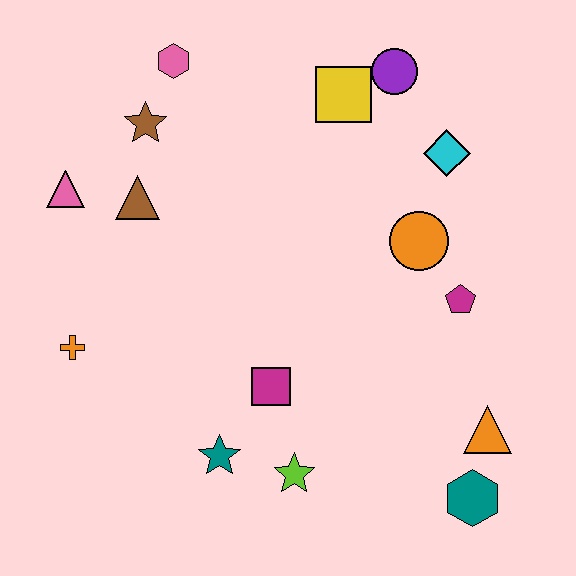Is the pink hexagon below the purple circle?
No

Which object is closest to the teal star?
The lime star is closest to the teal star.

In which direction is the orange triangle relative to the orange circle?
The orange triangle is below the orange circle.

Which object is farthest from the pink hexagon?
The teal hexagon is farthest from the pink hexagon.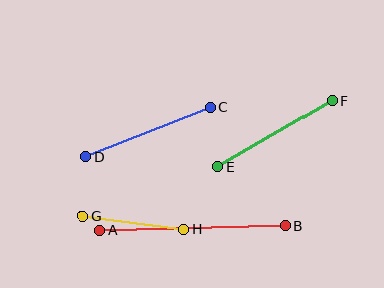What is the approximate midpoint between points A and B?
The midpoint is at approximately (192, 228) pixels.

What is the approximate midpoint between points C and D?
The midpoint is at approximately (148, 132) pixels.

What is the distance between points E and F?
The distance is approximately 133 pixels.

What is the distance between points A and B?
The distance is approximately 186 pixels.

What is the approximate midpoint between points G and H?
The midpoint is at approximately (133, 222) pixels.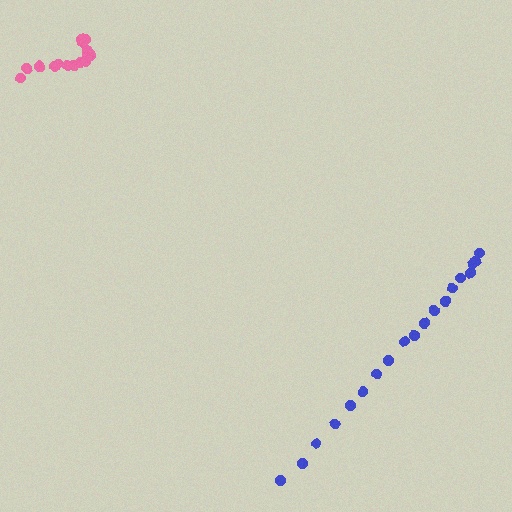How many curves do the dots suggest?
There are 2 distinct paths.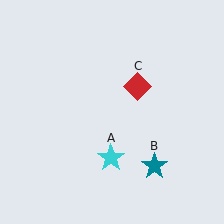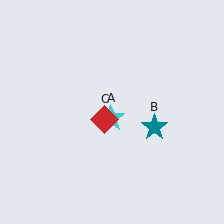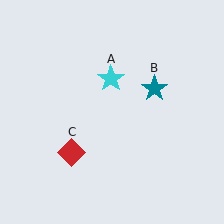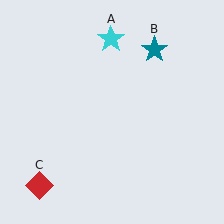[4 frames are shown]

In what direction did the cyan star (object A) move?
The cyan star (object A) moved up.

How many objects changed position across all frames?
3 objects changed position: cyan star (object A), teal star (object B), red diamond (object C).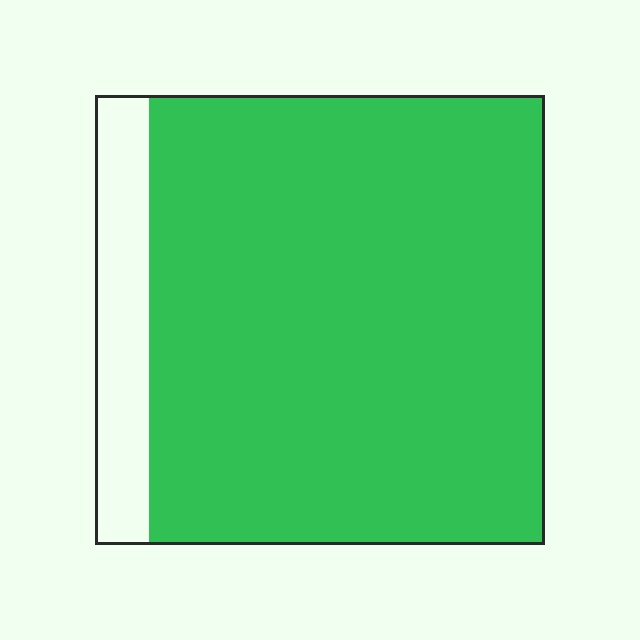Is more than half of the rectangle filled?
Yes.